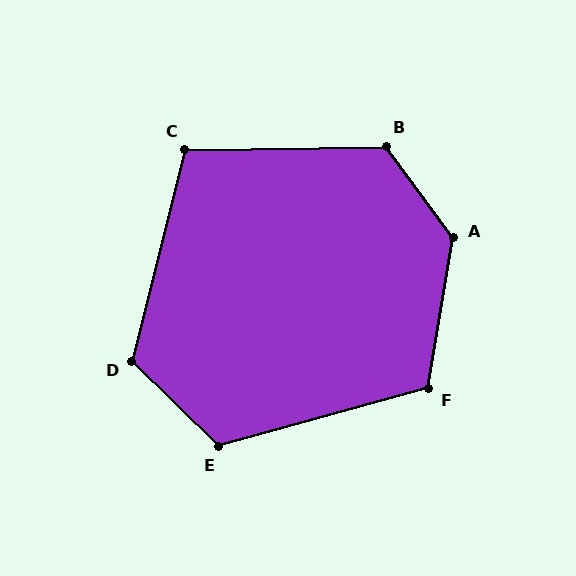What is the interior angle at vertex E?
Approximately 120 degrees (obtuse).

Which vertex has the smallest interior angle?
C, at approximately 105 degrees.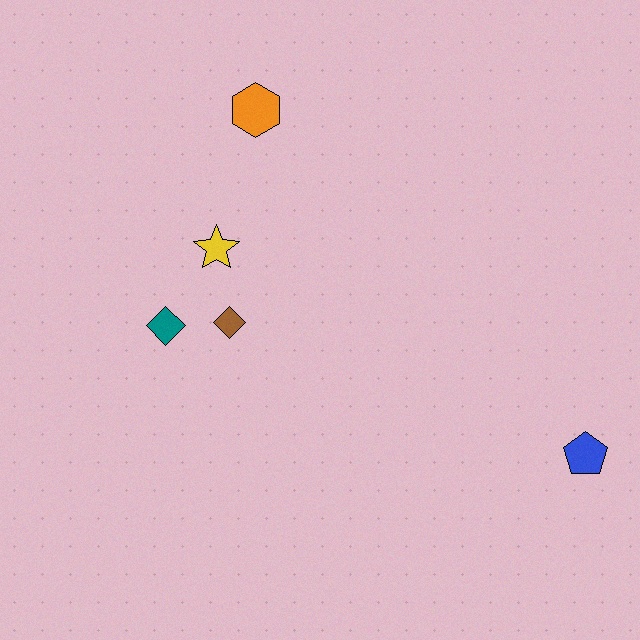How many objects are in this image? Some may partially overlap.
There are 5 objects.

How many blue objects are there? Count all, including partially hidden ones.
There is 1 blue object.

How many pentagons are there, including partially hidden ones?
There is 1 pentagon.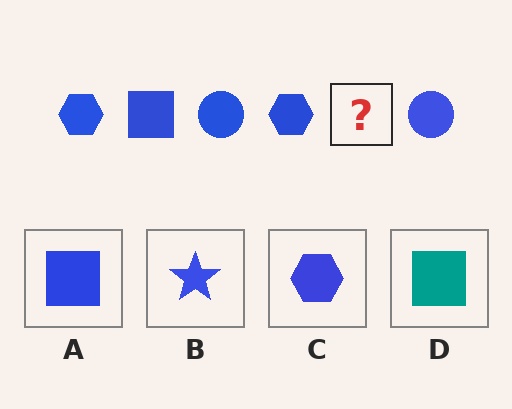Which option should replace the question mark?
Option A.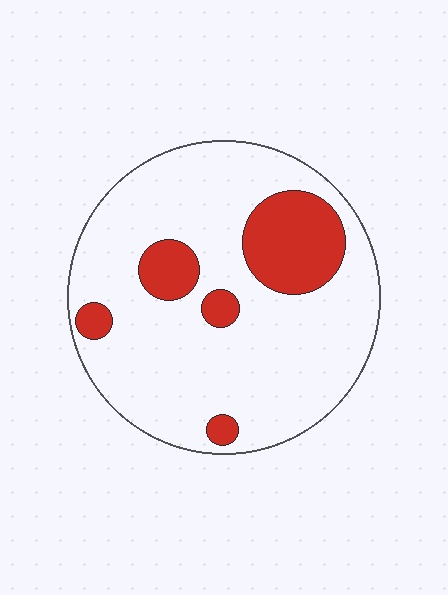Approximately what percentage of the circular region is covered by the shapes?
Approximately 20%.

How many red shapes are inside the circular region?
5.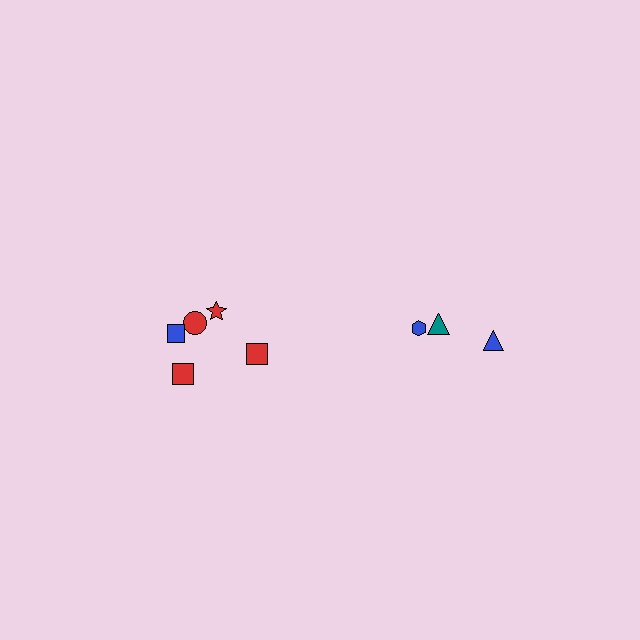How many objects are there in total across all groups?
There are 8 objects.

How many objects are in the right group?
There are 3 objects.